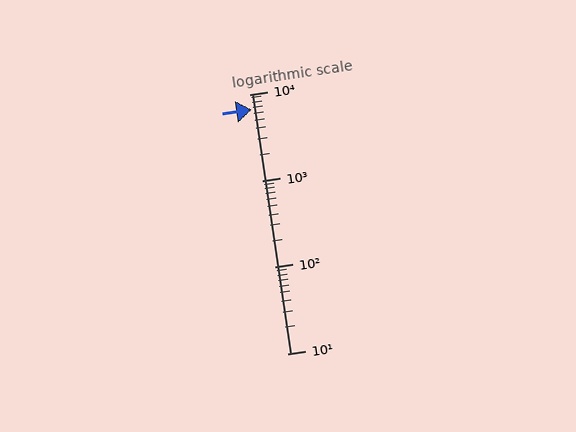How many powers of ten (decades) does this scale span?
The scale spans 3 decades, from 10 to 10000.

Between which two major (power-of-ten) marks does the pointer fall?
The pointer is between 1000 and 10000.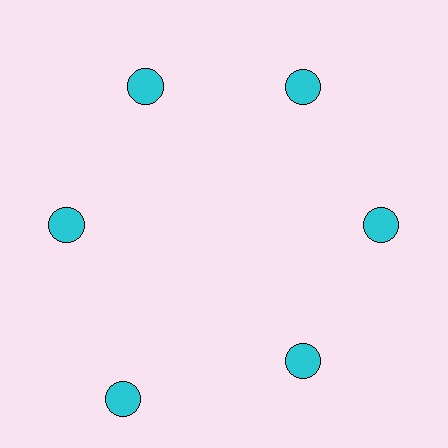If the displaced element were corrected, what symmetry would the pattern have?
It would have 6-fold rotational symmetry — the pattern would map onto itself every 60 degrees.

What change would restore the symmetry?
The symmetry would be restored by moving it inward, back onto the ring so that all 6 circles sit at equal angles and equal distance from the center.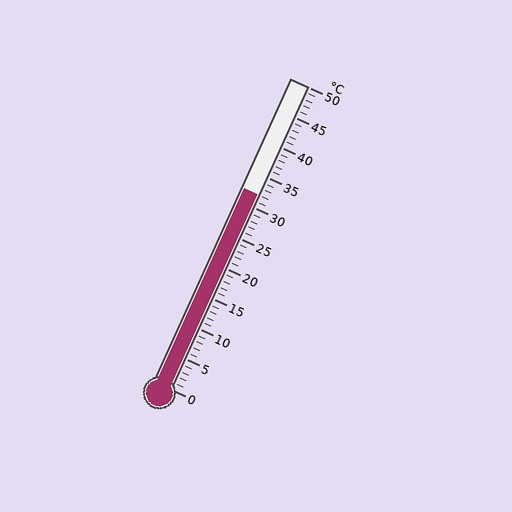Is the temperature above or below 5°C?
The temperature is above 5°C.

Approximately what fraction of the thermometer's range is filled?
The thermometer is filled to approximately 65% of its range.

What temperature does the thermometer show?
The thermometer shows approximately 32°C.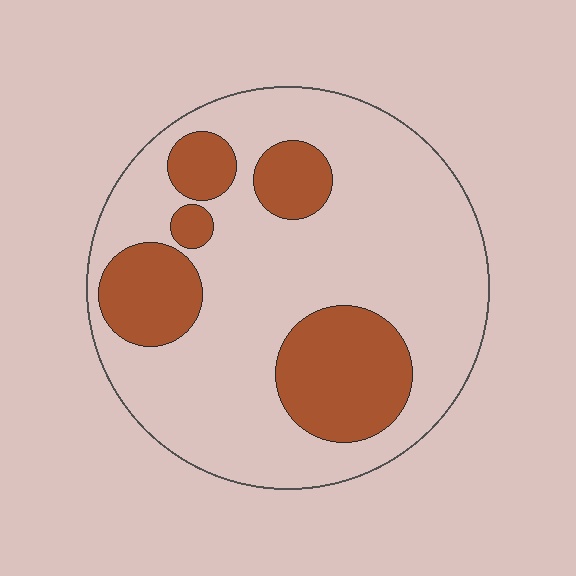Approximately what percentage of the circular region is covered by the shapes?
Approximately 25%.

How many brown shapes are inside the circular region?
5.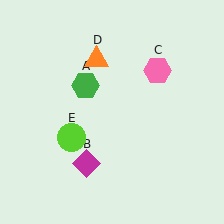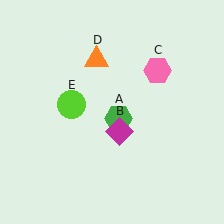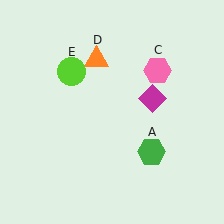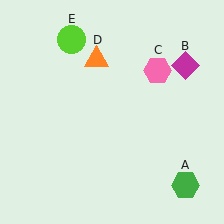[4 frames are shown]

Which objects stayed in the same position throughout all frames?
Pink hexagon (object C) and orange triangle (object D) remained stationary.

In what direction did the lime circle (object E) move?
The lime circle (object E) moved up.